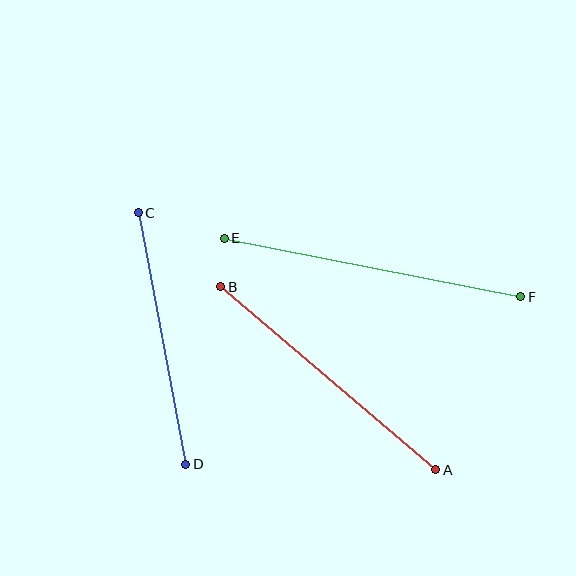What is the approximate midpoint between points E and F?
The midpoint is at approximately (372, 268) pixels.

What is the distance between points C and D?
The distance is approximately 256 pixels.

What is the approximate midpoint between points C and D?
The midpoint is at approximately (162, 339) pixels.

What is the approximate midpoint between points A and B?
The midpoint is at approximately (328, 378) pixels.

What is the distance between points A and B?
The distance is approximately 282 pixels.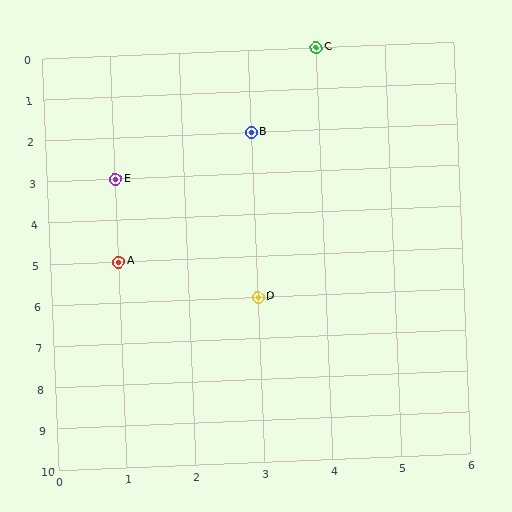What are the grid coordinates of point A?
Point A is at grid coordinates (1, 5).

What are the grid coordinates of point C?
Point C is at grid coordinates (4, 0).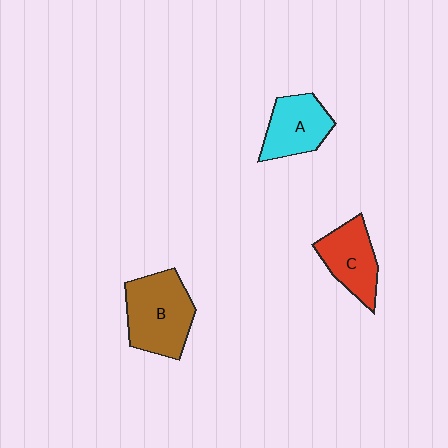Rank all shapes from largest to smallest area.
From largest to smallest: B (brown), C (red), A (cyan).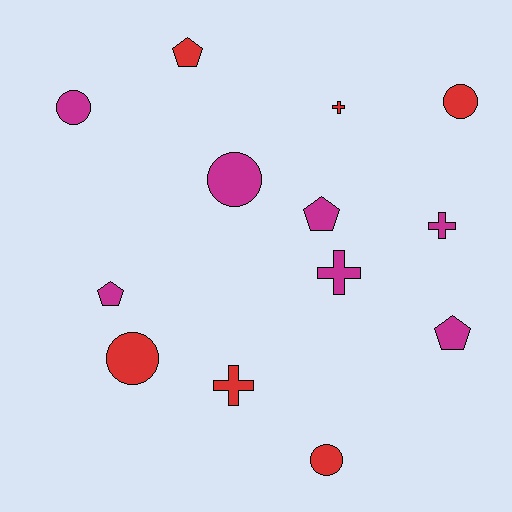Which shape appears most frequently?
Circle, with 5 objects.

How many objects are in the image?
There are 13 objects.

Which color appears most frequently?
Magenta, with 7 objects.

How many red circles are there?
There are 3 red circles.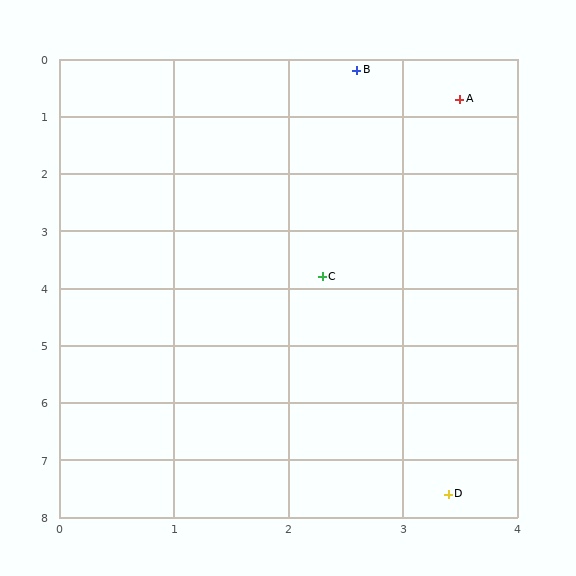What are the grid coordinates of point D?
Point D is at approximately (3.4, 7.6).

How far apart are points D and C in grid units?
Points D and C are about 4.0 grid units apart.